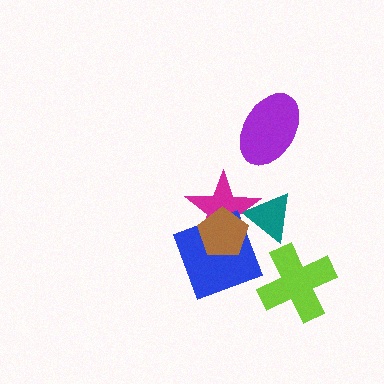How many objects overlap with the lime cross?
0 objects overlap with the lime cross.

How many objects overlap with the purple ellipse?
0 objects overlap with the purple ellipse.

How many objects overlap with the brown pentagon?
2 objects overlap with the brown pentagon.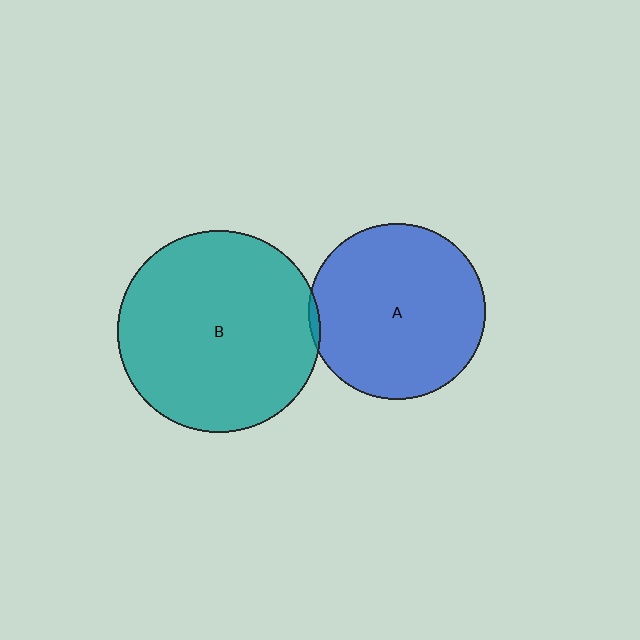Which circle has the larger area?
Circle B (teal).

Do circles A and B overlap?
Yes.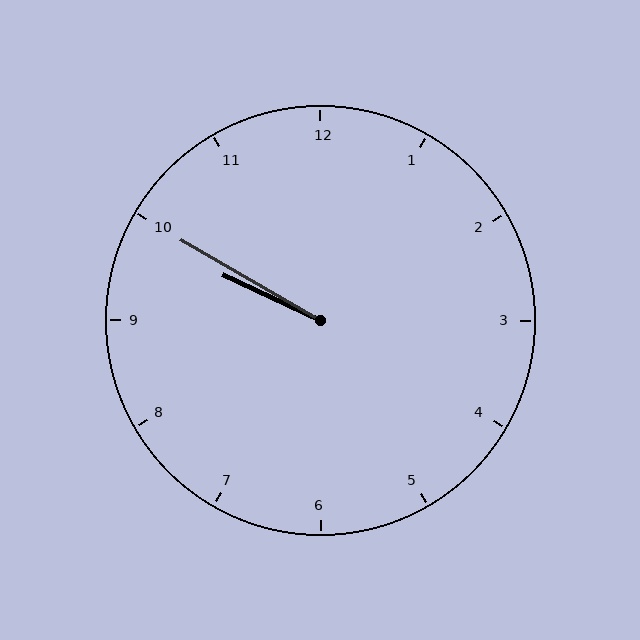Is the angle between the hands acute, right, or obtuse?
It is acute.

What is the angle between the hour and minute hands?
Approximately 5 degrees.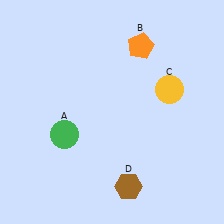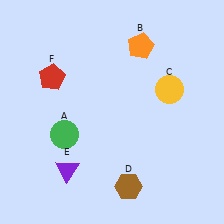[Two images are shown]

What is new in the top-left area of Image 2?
A red pentagon (F) was added in the top-left area of Image 2.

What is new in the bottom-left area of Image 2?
A purple triangle (E) was added in the bottom-left area of Image 2.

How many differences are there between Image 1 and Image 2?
There are 2 differences between the two images.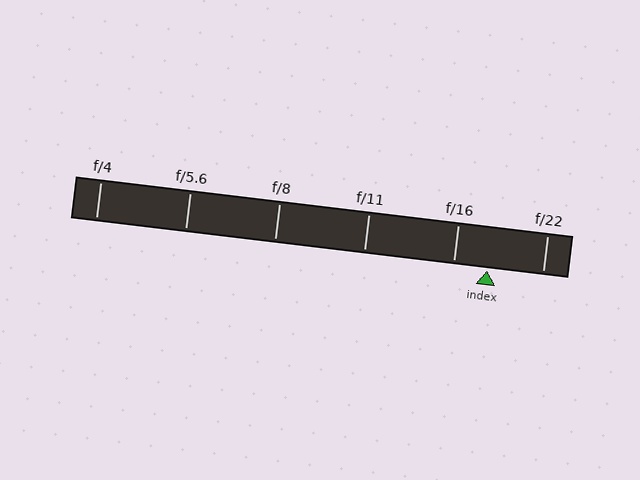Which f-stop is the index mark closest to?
The index mark is closest to f/16.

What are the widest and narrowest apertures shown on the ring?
The widest aperture shown is f/4 and the narrowest is f/22.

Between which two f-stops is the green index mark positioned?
The index mark is between f/16 and f/22.